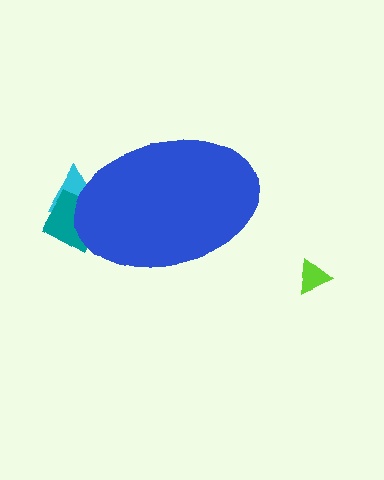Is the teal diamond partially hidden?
Yes, the teal diamond is partially hidden behind the blue ellipse.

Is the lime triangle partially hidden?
No, the lime triangle is fully visible.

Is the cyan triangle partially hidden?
Yes, the cyan triangle is partially hidden behind the blue ellipse.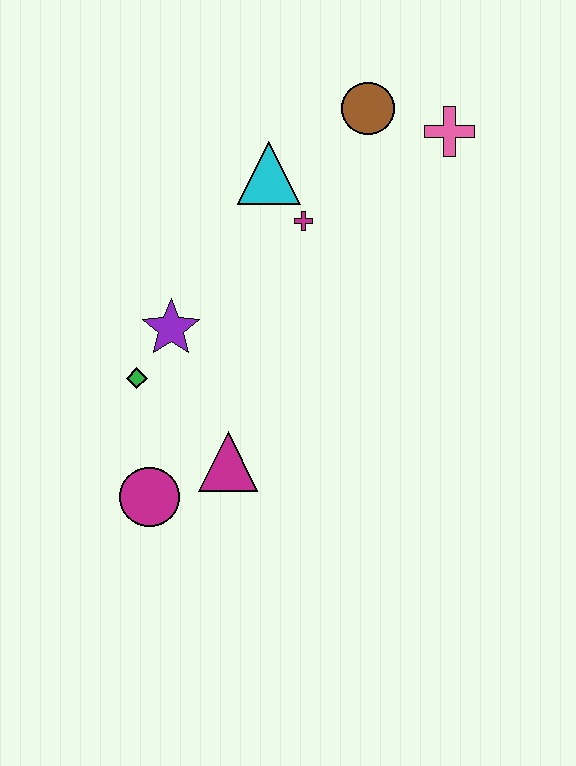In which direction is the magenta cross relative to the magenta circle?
The magenta cross is above the magenta circle.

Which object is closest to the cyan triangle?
The magenta cross is closest to the cyan triangle.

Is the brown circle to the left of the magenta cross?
No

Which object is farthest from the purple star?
The pink cross is farthest from the purple star.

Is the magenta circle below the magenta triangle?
Yes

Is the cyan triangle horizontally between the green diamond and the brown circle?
Yes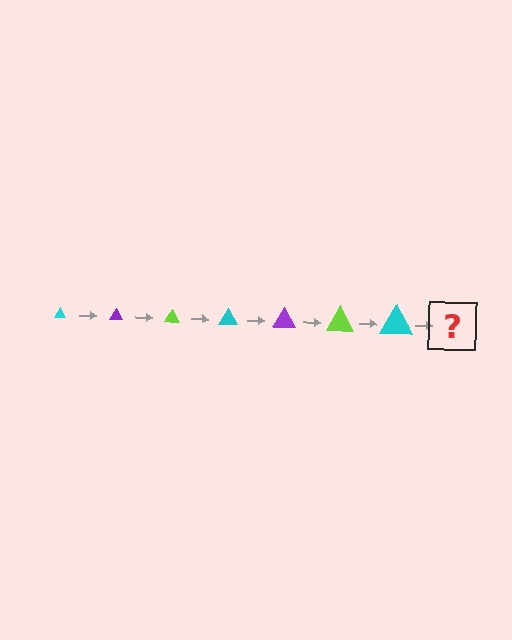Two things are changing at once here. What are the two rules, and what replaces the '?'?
The two rules are that the triangle grows larger each step and the color cycles through cyan, purple, and lime. The '?' should be a purple triangle, larger than the previous one.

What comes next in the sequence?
The next element should be a purple triangle, larger than the previous one.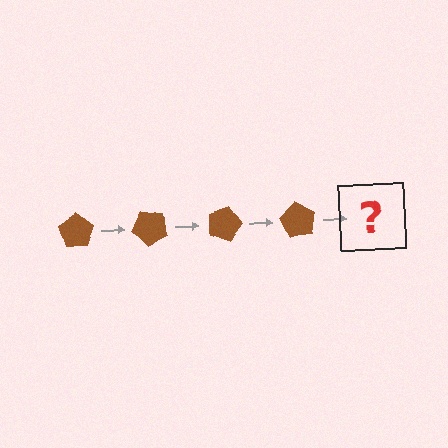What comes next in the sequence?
The next element should be a brown pentagon rotated 180 degrees.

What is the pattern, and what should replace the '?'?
The pattern is that the pentagon rotates 45 degrees each step. The '?' should be a brown pentagon rotated 180 degrees.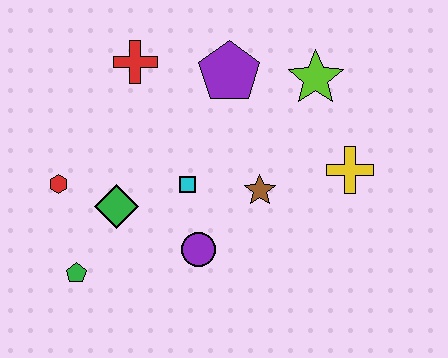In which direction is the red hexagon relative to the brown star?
The red hexagon is to the left of the brown star.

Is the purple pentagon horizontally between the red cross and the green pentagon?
No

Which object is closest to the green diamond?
The red hexagon is closest to the green diamond.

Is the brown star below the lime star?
Yes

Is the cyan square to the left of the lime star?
Yes